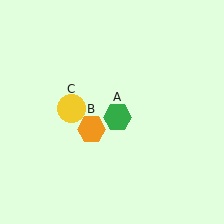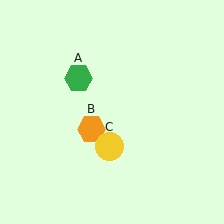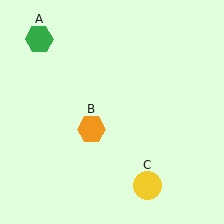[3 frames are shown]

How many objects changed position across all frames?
2 objects changed position: green hexagon (object A), yellow circle (object C).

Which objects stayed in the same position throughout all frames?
Orange hexagon (object B) remained stationary.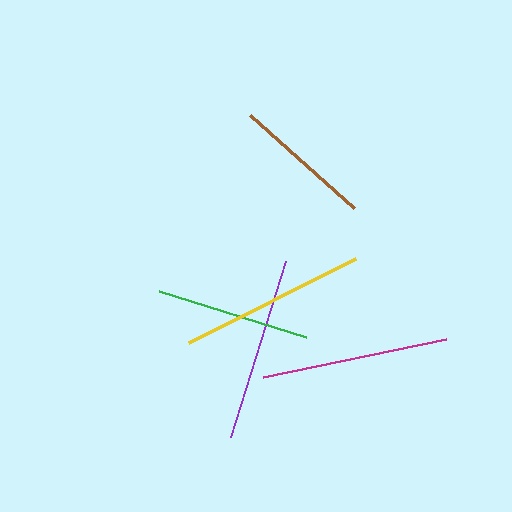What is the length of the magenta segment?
The magenta segment is approximately 187 pixels long.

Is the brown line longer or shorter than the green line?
The green line is longer than the brown line.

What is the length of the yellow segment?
The yellow segment is approximately 186 pixels long.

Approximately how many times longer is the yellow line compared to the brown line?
The yellow line is approximately 1.3 times the length of the brown line.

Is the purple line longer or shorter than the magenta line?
The magenta line is longer than the purple line.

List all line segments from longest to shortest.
From longest to shortest: magenta, yellow, purple, green, brown.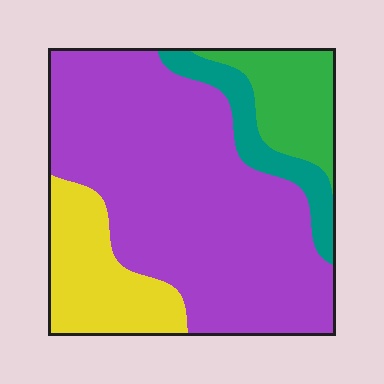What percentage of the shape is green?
Green takes up about one eighth (1/8) of the shape.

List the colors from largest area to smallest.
From largest to smallest: purple, yellow, green, teal.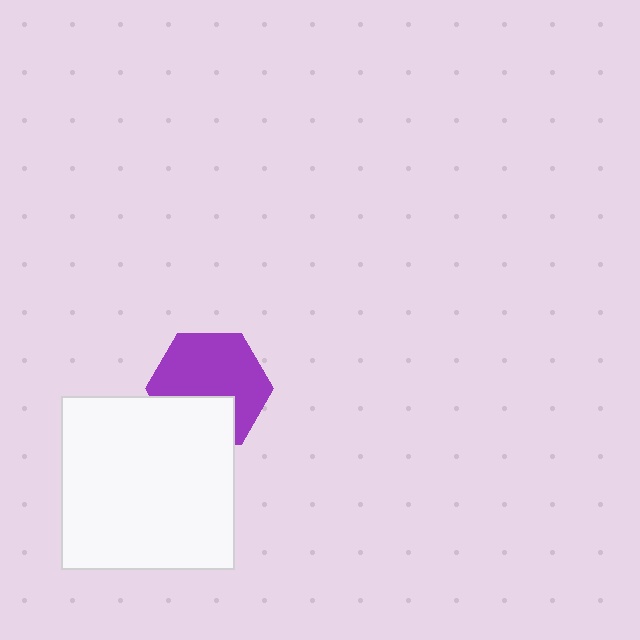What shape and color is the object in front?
The object in front is a white square.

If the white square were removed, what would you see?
You would see the complete purple hexagon.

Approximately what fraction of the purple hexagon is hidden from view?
Roughly 33% of the purple hexagon is hidden behind the white square.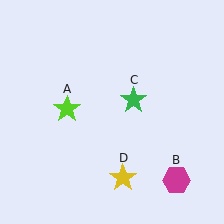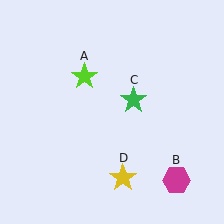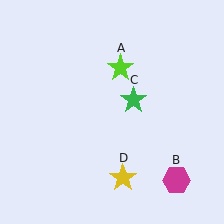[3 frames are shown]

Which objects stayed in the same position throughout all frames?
Magenta hexagon (object B) and green star (object C) and yellow star (object D) remained stationary.